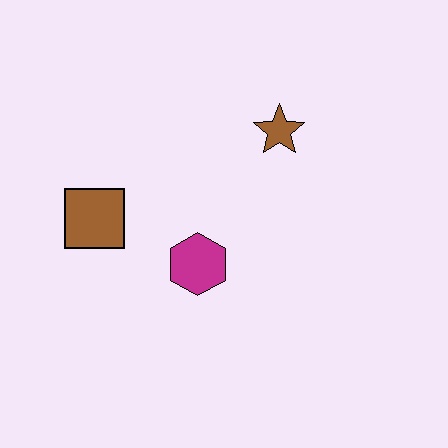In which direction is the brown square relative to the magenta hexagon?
The brown square is to the left of the magenta hexagon.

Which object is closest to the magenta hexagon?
The brown square is closest to the magenta hexagon.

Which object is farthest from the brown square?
The brown star is farthest from the brown square.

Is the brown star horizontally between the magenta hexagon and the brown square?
No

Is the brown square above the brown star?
No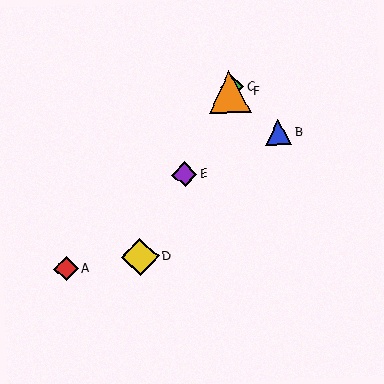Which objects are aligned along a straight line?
Objects C, D, E, F are aligned along a straight line.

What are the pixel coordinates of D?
Object D is at (140, 257).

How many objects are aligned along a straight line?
4 objects (C, D, E, F) are aligned along a straight line.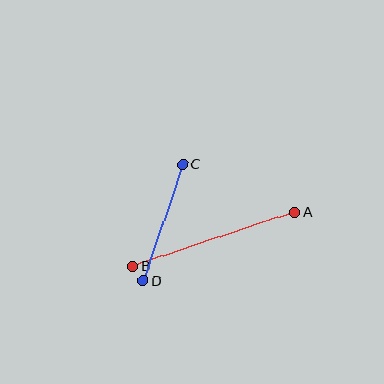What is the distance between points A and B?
The distance is approximately 171 pixels.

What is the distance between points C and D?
The distance is approximately 123 pixels.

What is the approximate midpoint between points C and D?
The midpoint is at approximately (163, 223) pixels.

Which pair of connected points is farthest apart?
Points A and B are farthest apart.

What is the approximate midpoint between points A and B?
The midpoint is at approximately (213, 239) pixels.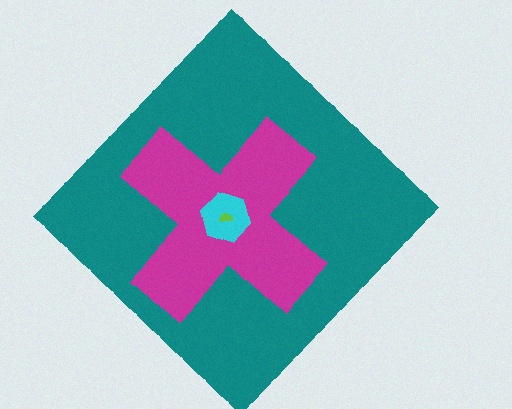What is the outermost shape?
The teal diamond.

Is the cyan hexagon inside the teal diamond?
Yes.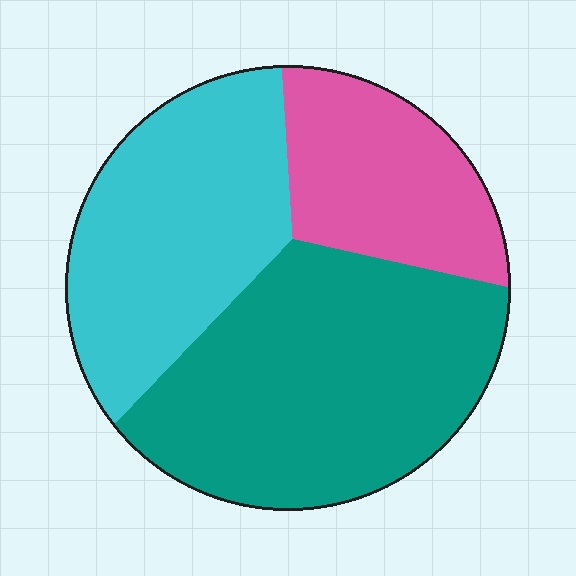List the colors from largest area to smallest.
From largest to smallest: teal, cyan, pink.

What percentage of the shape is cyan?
Cyan takes up between a sixth and a third of the shape.